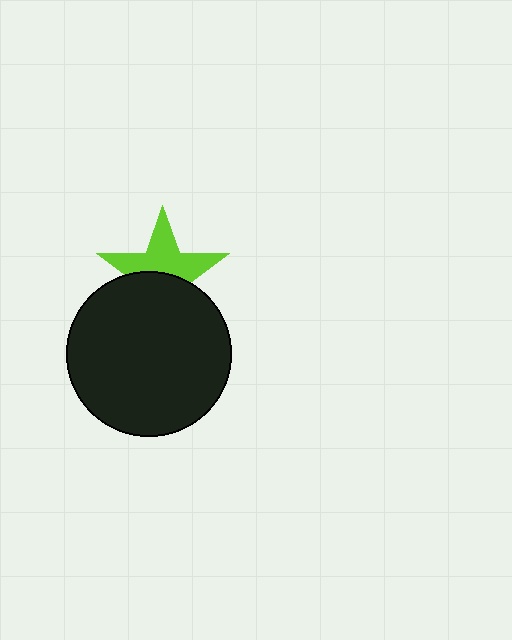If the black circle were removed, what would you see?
You would see the complete lime star.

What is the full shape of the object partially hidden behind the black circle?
The partially hidden object is a lime star.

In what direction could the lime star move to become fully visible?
The lime star could move up. That would shift it out from behind the black circle entirely.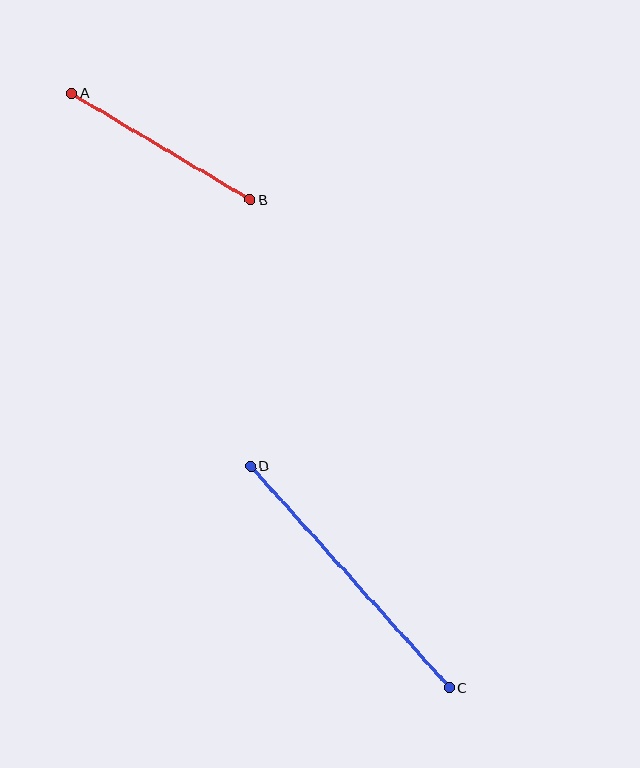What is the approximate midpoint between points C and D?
The midpoint is at approximately (350, 577) pixels.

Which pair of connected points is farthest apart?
Points C and D are farthest apart.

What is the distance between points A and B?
The distance is approximately 208 pixels.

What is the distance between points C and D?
The distance is approximately 298 pixels.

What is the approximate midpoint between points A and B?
The midpoint is at approximately (161, 147) pixels.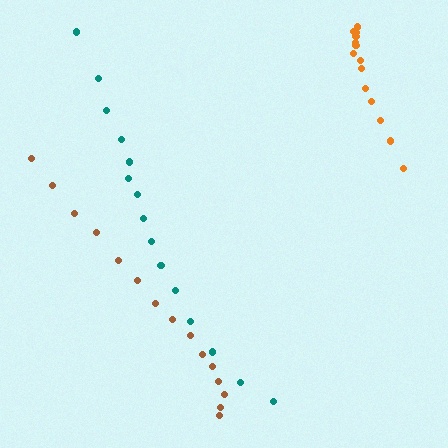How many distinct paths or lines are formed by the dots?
There are 3 distinct paths.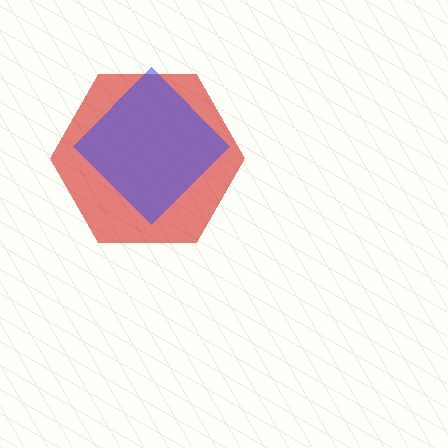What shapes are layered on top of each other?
The layered shapes are: a red hexagon, a blue diamond.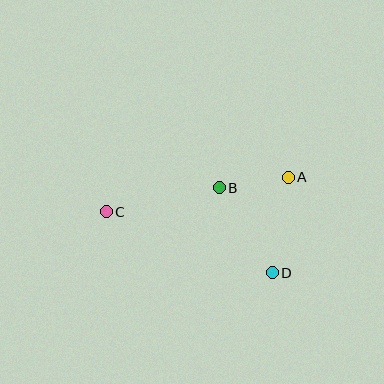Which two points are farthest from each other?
Points A and C are farthest from each other.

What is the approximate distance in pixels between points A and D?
The distance between A and D is approximately 97 pixels.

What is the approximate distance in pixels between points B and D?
The distance between B and D is approximately 100 pixels.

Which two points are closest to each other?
Points A and B are closest to each other.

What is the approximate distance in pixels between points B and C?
The distance between B and C is approximately 116 pixels.